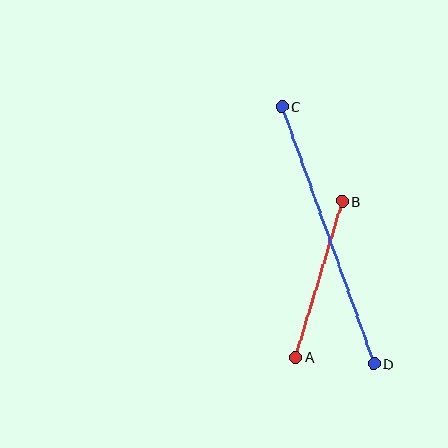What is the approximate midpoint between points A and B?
The midpoint is at approximately (319, 279) pixels.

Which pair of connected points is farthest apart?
Points C and D are farthest apart.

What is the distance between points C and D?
The distance is approximately 273 pixels.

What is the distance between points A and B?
The distance is approximately 163 pixels.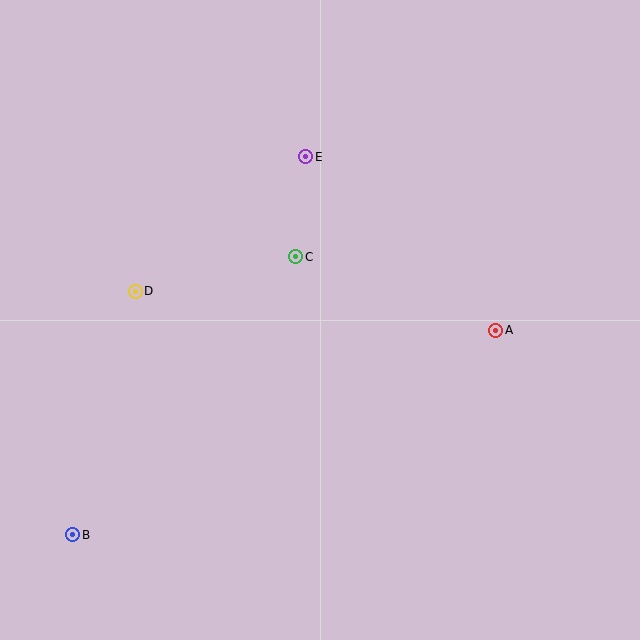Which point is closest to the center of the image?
Point C at (296, 257) is closest to the center.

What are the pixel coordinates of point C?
Point C is at (296, 257).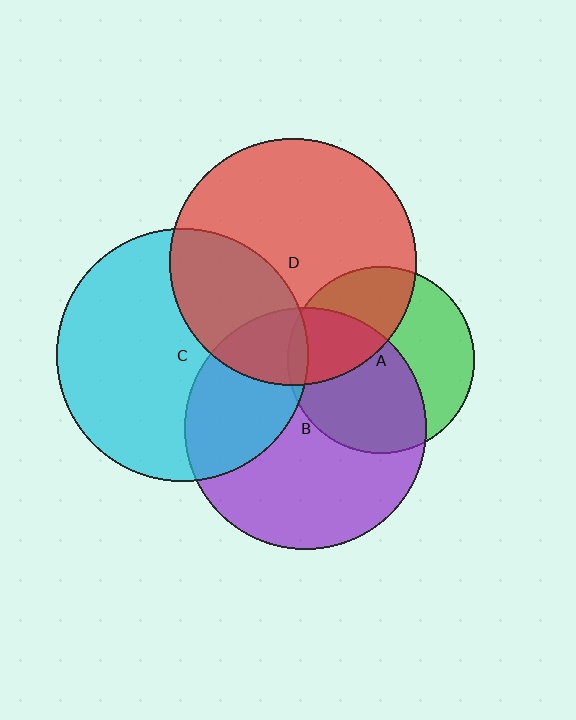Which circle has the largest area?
Circle C (cyan).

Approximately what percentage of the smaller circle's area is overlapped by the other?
Approximately 35%.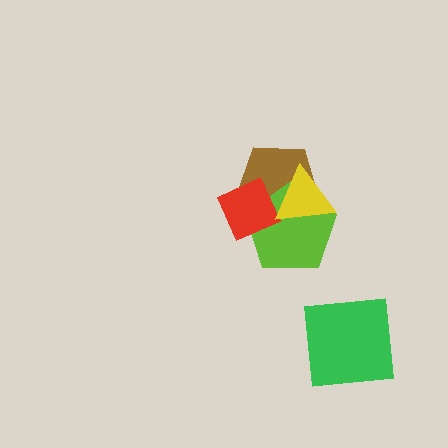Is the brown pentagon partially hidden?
Yes, it is partially covered by another shape.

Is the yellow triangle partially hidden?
No, no other shape covers it.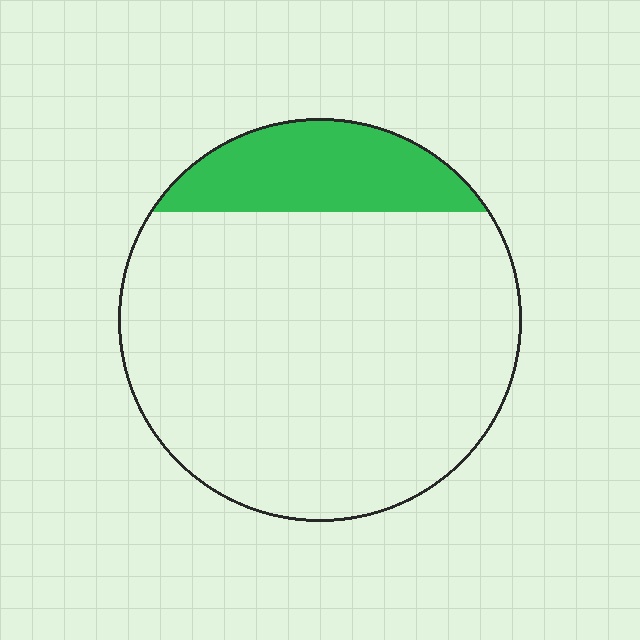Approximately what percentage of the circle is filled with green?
Approximately 20%.